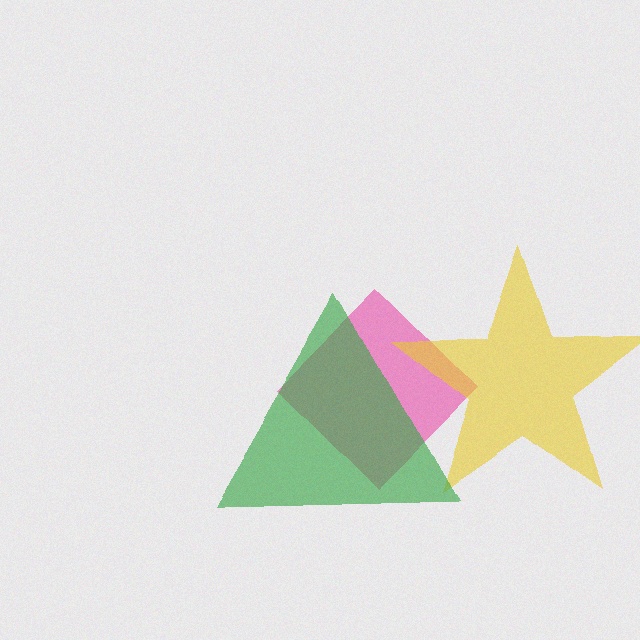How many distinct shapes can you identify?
There are 3 distinct shapes: a pink diamond, a yellow star, a green triangle.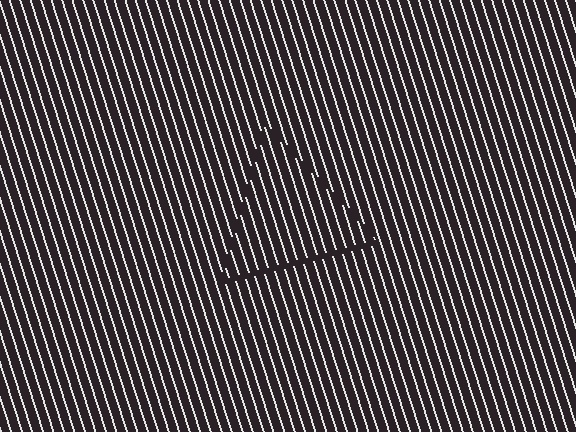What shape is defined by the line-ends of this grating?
An illusory triangle. The interior of the shape contains the same grating, shifted by half a period — the contour is defined by the phase discontinuity where line-ends from the inner and outer gratings abut.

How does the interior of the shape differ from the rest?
The interior of the shape contains the same grating, shifted by half a period — the contour is defined by the phase discontinuity where line-ends from the inner and outer gratings abut.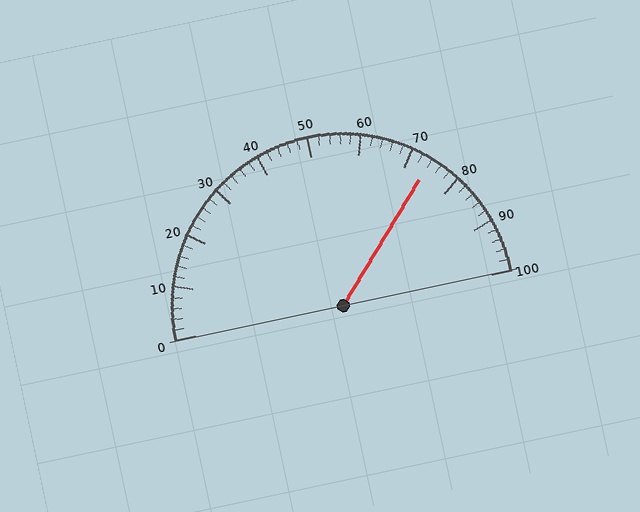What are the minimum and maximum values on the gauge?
The gauge ranges from 0 to 100.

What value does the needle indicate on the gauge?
The needle indicates approximately 74.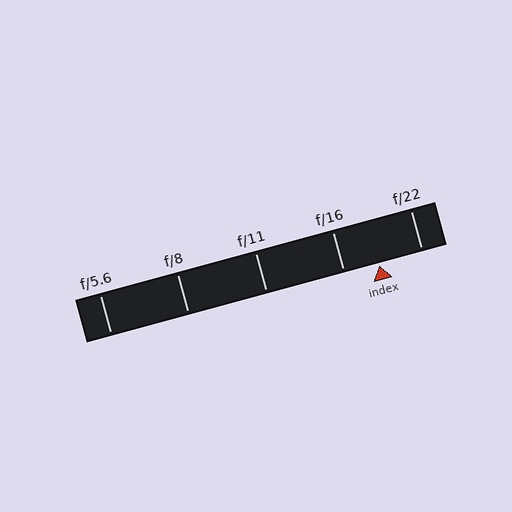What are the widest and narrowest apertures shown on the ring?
The widest aperture shown is f/5.6 and the narrowest is f/22.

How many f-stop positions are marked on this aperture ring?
There are 5 f-stop positions marked.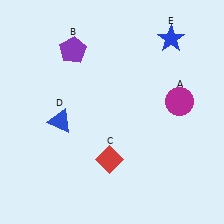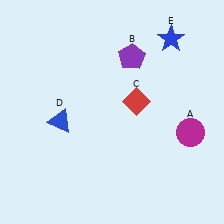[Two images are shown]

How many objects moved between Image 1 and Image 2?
3 objects moved between the two images.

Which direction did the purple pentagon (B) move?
The purple pentagon (B) moved right.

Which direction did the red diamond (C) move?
The red diamond (C) moved up.